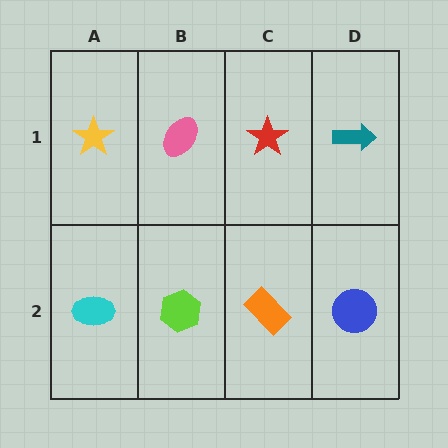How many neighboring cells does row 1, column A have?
2.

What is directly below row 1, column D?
A blue circle.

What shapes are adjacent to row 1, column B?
A lime hexagon (row 2, column B), a yellow star (row 1, column A), a red star (row 1, column C).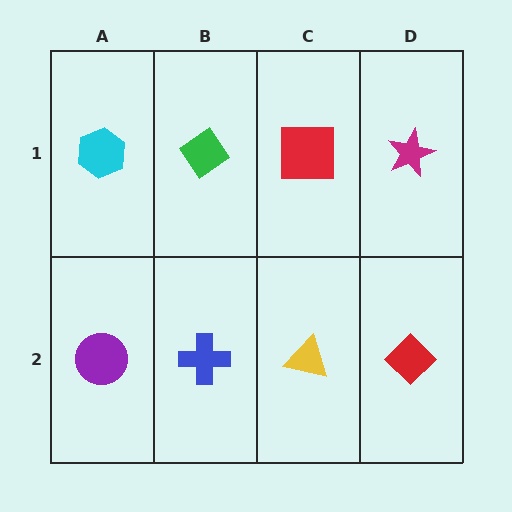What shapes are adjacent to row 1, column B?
A blue cross (row 2, column B), a cyan hexagon (row 1, column A), a red square (row 1, column C).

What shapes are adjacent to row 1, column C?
A yellow triangle (row 2, column C), a green diamond (row 1, column B), a magenta star (row 1, column D).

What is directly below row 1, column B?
A blue cross.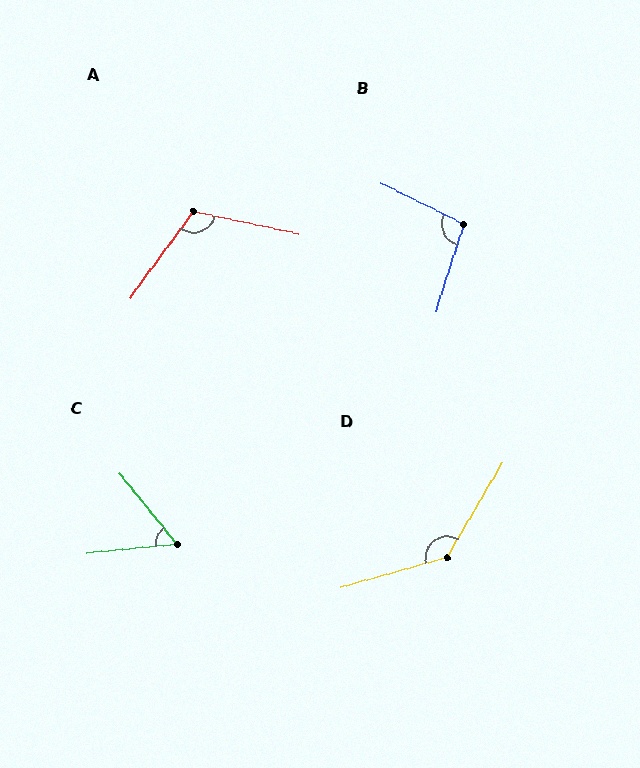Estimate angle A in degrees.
Approximately 114 degrees.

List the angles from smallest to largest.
C (57°), B (99°), A (114°), D (136°).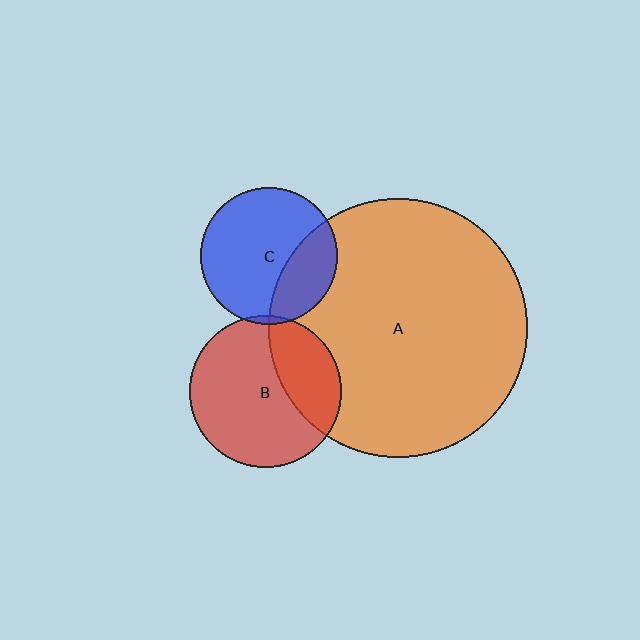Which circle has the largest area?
Circle A (orange).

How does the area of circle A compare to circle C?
Approximately 3.6 times.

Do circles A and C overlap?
Yes.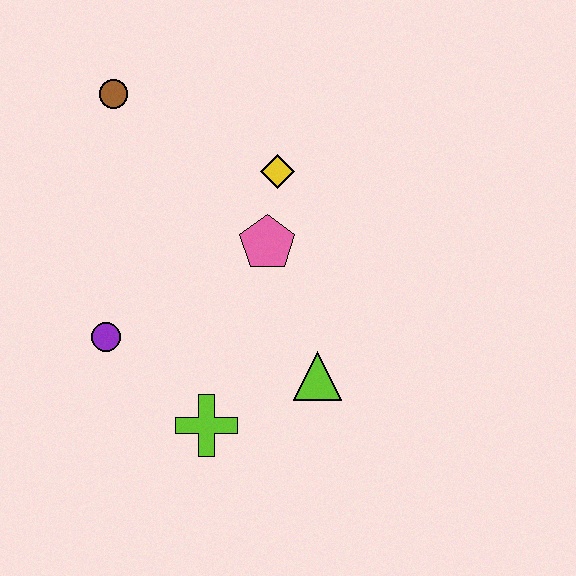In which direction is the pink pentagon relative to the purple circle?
The pink pentagon is to the right of the purple circle.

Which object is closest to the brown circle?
The yellow diamond is closest to the brown circle.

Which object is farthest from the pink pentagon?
The brown circle is farthest from the pink pentagon.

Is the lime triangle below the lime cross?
No